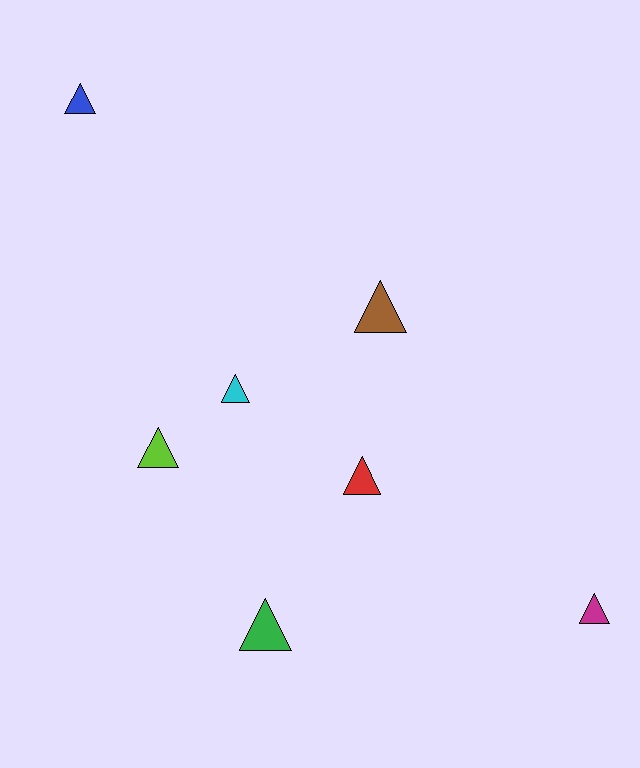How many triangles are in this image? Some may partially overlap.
There are 7 triangles.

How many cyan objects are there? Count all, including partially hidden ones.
There is 1 cyan object.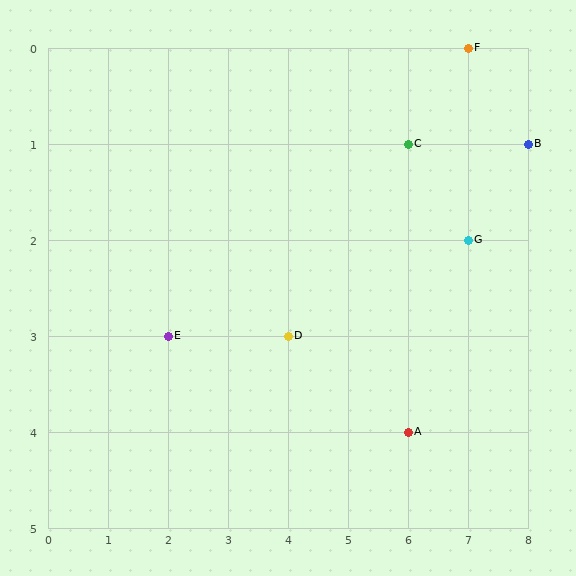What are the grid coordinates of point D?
Point D is at grid coordinates (4, 3).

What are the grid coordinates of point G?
Point G is at grid coordinates (7, 2).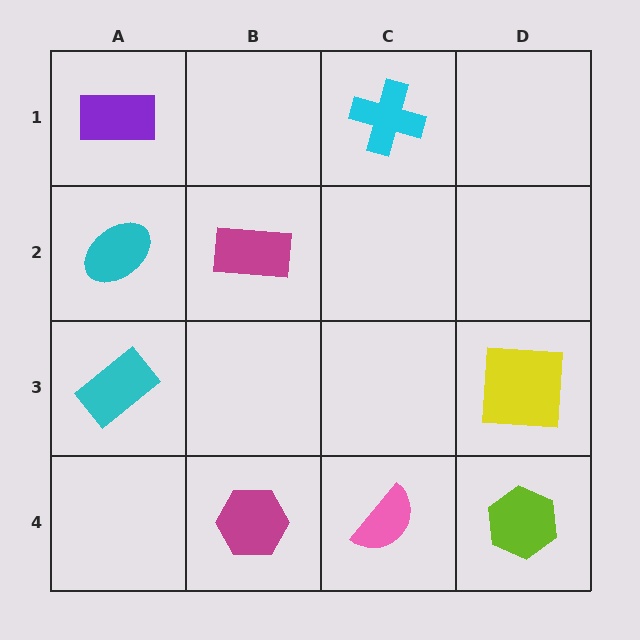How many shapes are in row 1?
2 shapes.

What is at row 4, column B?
A magenta hexagon.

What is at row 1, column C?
A cyan cross.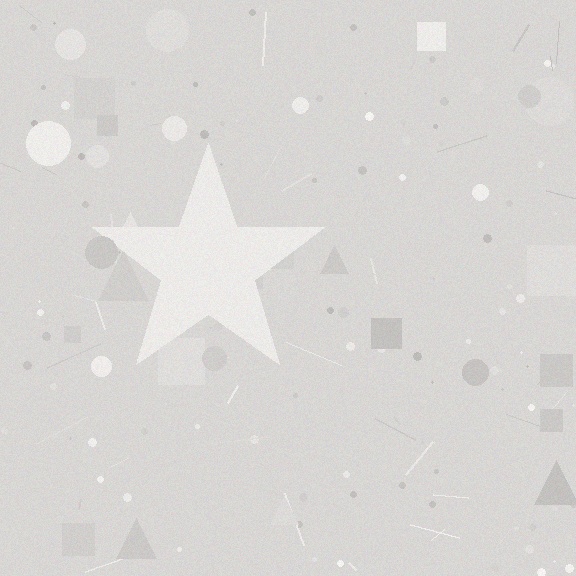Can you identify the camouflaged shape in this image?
The camouflaged shape is a star.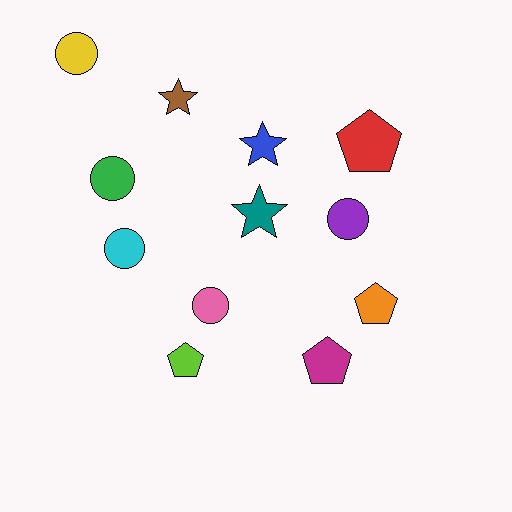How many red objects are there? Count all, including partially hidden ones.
There is 1 red object.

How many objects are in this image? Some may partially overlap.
There are 12 objects.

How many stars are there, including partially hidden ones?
There are 3 stars.